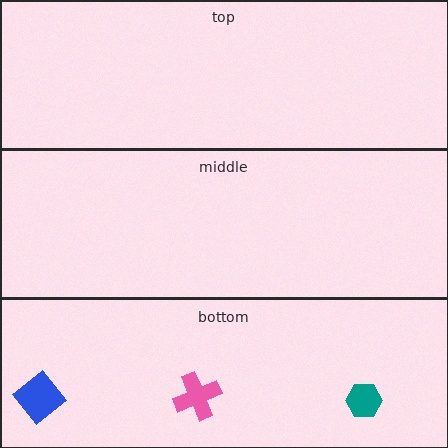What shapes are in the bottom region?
The teal hexagon, the pink cross, the blue diamond.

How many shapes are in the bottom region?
3.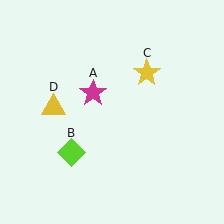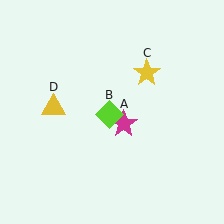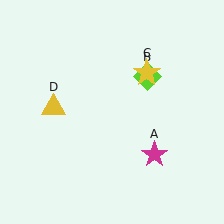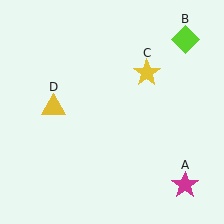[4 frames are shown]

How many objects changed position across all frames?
2 objects changed position: magenta star (object A), lime diamond (object B).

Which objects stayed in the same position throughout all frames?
Yellow star (object C) and yellow triangle (object D) remained stationary.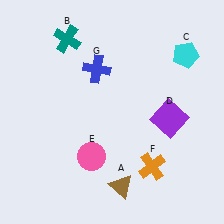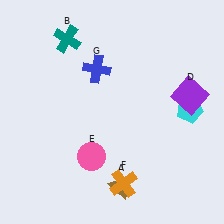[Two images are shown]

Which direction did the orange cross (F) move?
The orange cross (F) moved left.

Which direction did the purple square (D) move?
The purple square (D) moved up.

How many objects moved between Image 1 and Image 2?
3 objects moved between the two images.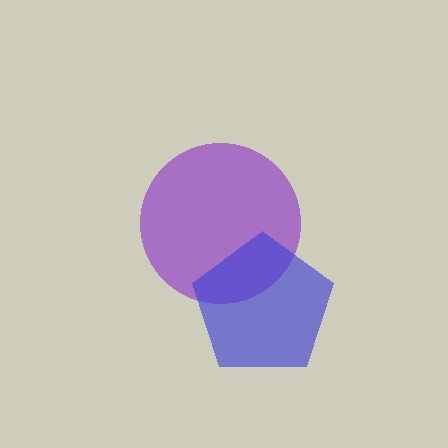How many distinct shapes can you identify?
There are 2 distinct shapes: a purple circle, a blue pentagon.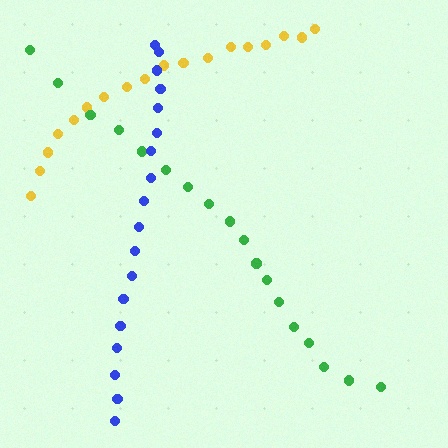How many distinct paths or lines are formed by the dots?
There are 3 distinct paths.